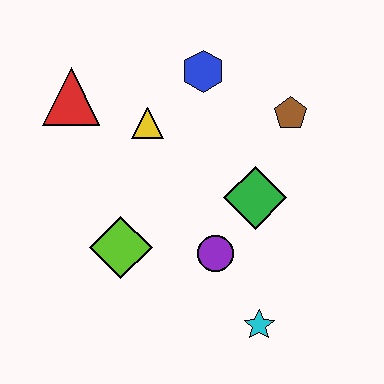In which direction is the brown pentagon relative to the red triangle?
The brown pentagon is to the right of the red triangle.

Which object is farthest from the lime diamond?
The brown pentagon is farthest from the lime diamond.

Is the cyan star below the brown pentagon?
Yes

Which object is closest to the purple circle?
The green diamond is closest to the purple circle.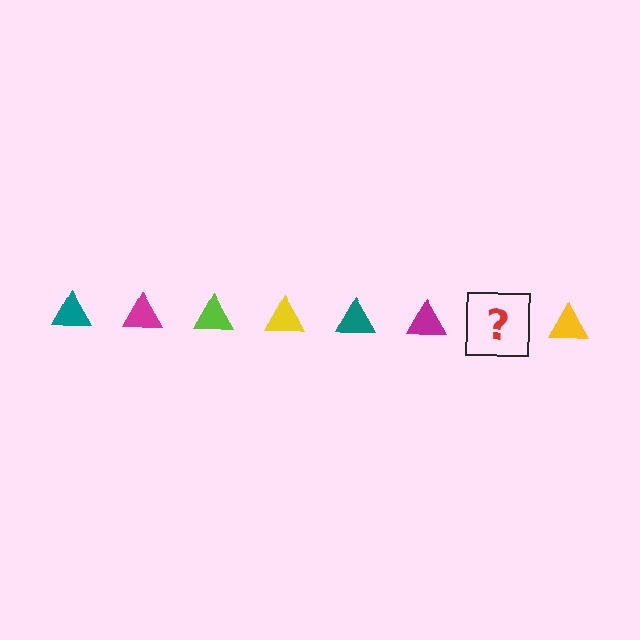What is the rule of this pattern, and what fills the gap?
The rule is that the pattern cycles through teal, magenta, lime, yellow triangles. The gap should be filled with a lime triangle.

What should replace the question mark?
The question mark should be replaced with a lime triangle.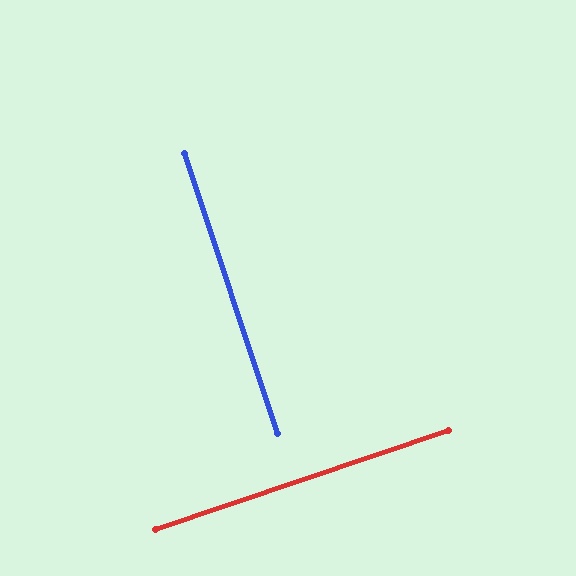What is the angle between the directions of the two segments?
Approximately 90 degrees.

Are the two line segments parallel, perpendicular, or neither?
Perpendicular — they meet at approximately 90°.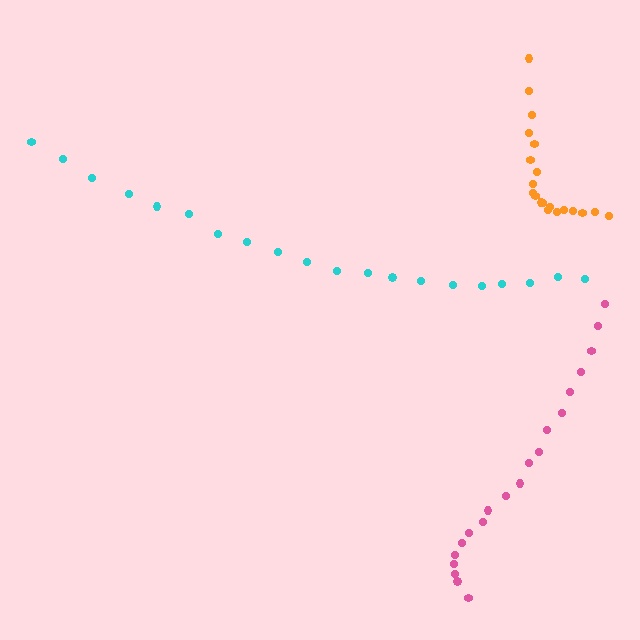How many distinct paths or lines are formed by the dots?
There are 3 distinct paths.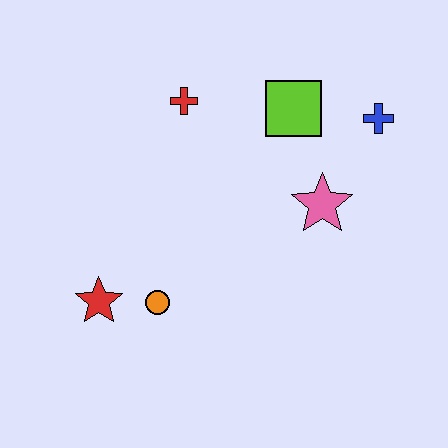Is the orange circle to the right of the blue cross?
No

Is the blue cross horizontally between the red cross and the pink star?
No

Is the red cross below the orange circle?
No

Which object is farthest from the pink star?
The red star is farthest from the pink star.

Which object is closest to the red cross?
The lime square is closest to the red cross.